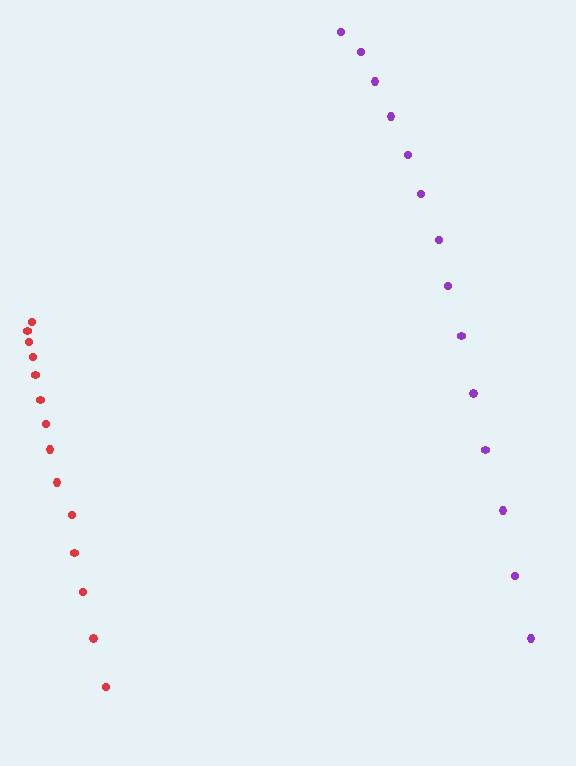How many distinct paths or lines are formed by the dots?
There are 2 distinct paths.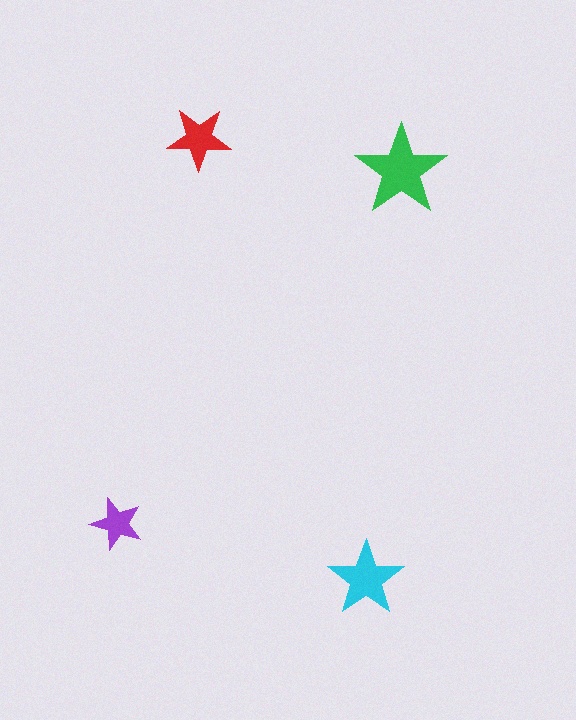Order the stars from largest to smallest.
the green one, the cyan one, the red one, the purple one.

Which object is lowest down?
The cyan star is bottommost.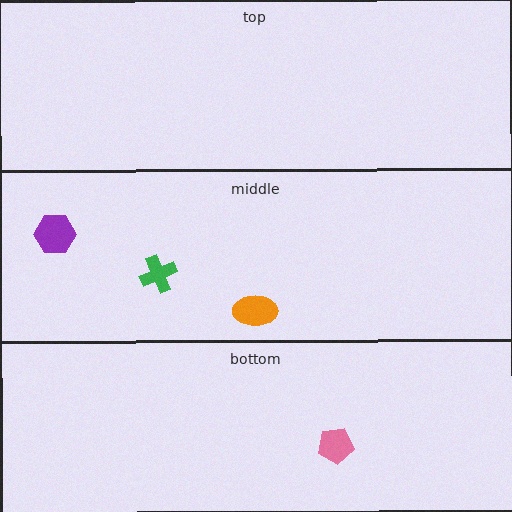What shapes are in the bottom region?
The pink pentagon.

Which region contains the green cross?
The middle region.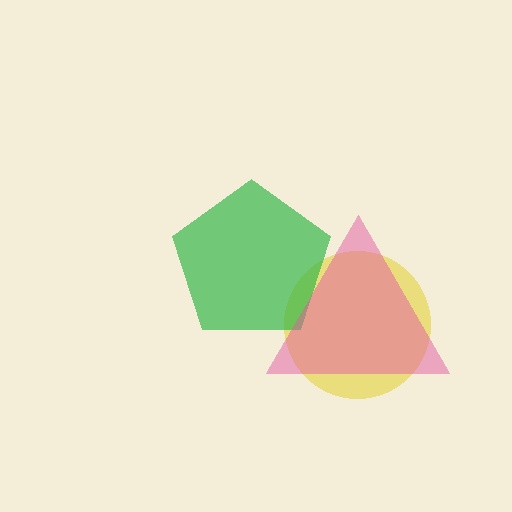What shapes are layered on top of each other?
The layered shapes are: a yellow circle, a green pentagon, a pink triangle.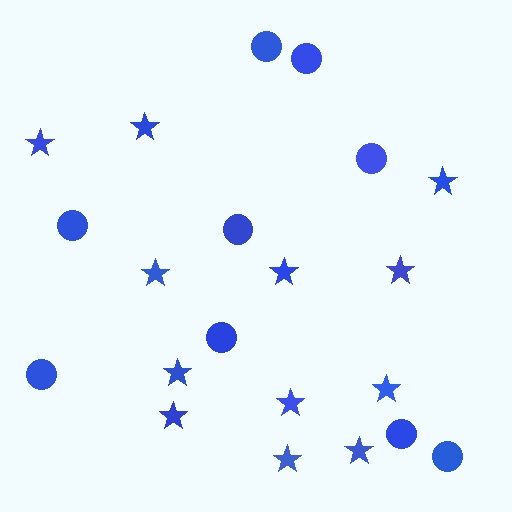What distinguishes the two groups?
There are 2 groups: one group of stars (12) and one group of circles (9).